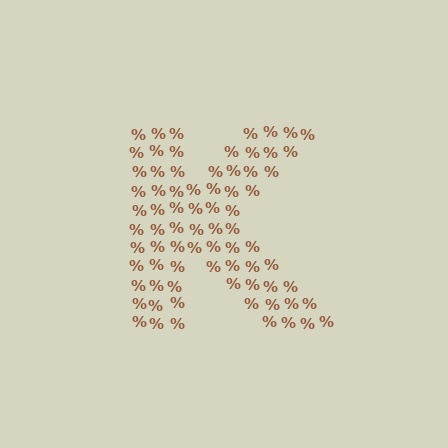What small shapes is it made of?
It is made of small percent signs.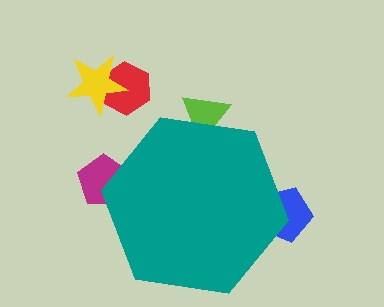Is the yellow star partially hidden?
No, the yellow star is fully visible.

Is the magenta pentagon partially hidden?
Yes, the magenta pentagon is partially hidden behind the teal hexagon.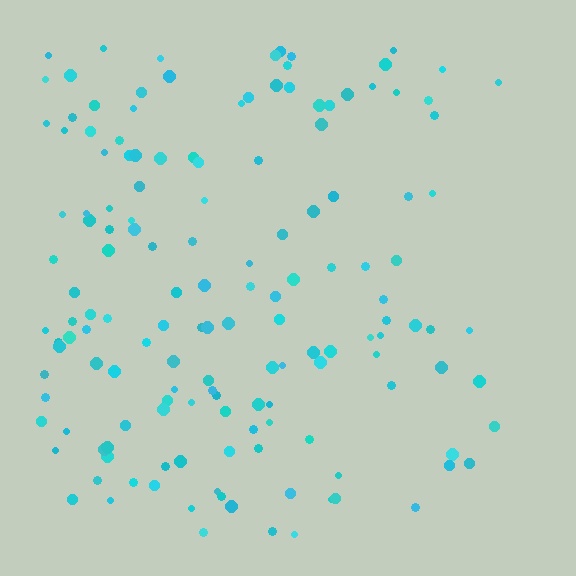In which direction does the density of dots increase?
From right to left, with the left side densest.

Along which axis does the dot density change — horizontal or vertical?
Horizontal.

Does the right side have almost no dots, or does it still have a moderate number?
Still a moderate number, just noticeably fewer than the left.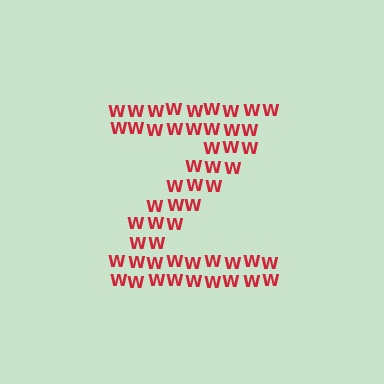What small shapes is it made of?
It is made of small letter W's.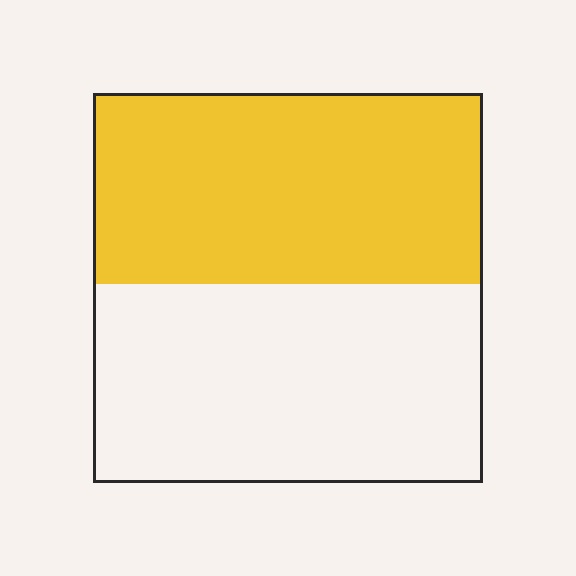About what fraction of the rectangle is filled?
About one half (1/2).